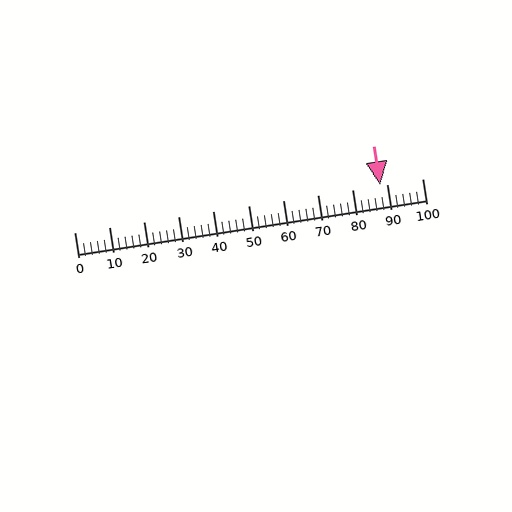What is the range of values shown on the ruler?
The ruler shows values from 0 to 100.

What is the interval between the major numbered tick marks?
The major tick marks are spaced 10 units apart.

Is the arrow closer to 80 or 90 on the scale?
The arrow is closer to 90.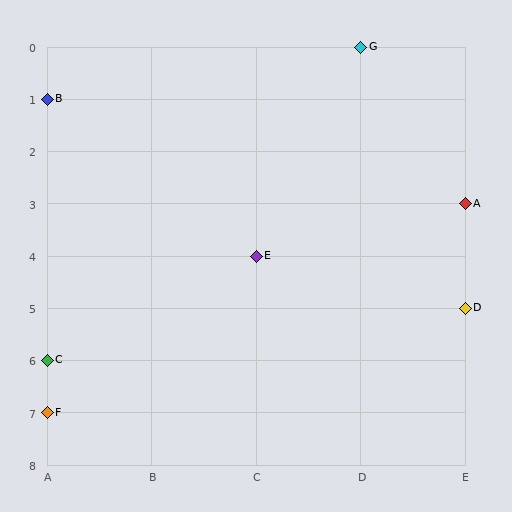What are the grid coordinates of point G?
Point G is at grid coordinates (D, 0).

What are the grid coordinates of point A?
Point A is at grid coordinates (E, 3).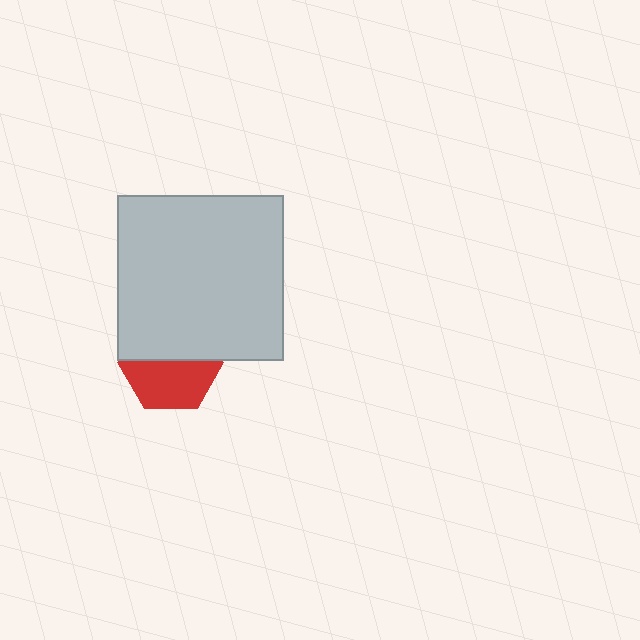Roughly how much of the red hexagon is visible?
About half of it is visible (roughly 51%).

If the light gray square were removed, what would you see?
You would see the complete red hexagon.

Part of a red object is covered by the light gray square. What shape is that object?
It is a hexagon.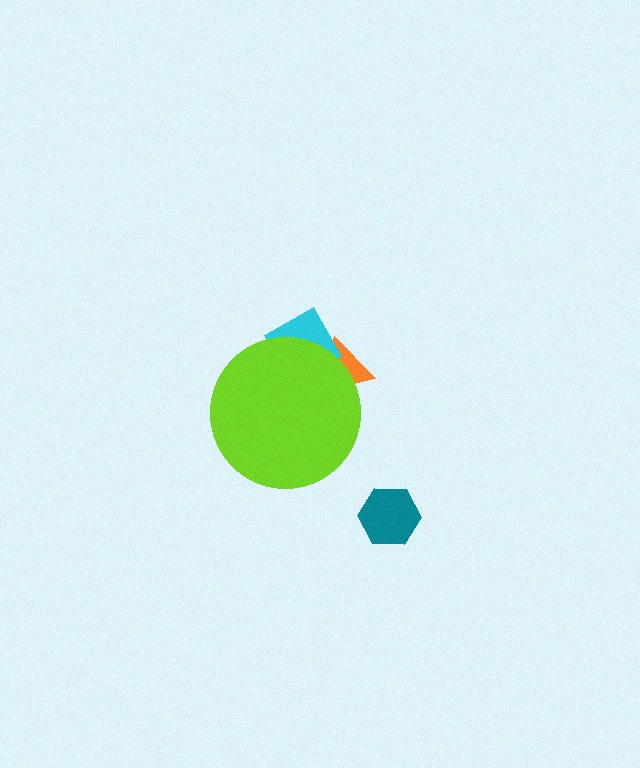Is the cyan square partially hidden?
Yes, the cyan square is partially hidden behind the lime circle.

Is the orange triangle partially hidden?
Yes, the orange triangle is partially hidden behind the lime circle.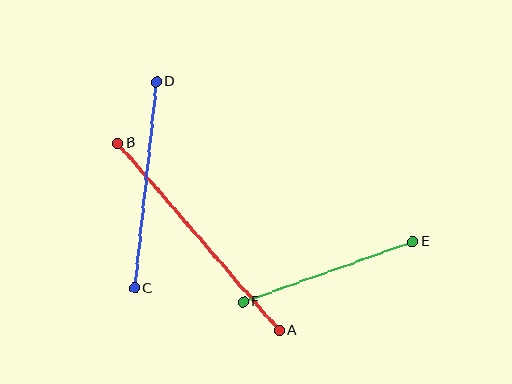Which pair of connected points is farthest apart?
Points A and B are farthest apart.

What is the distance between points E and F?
The distance is approximately 180 pixels.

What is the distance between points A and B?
The distance is approximately 247 pixels.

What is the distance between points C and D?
The distance is approximately 207 pixels.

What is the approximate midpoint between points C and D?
The midpoint is at approximately (145, 185) pixels.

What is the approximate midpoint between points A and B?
The midpoint is at approximately (199, 237) pixels.